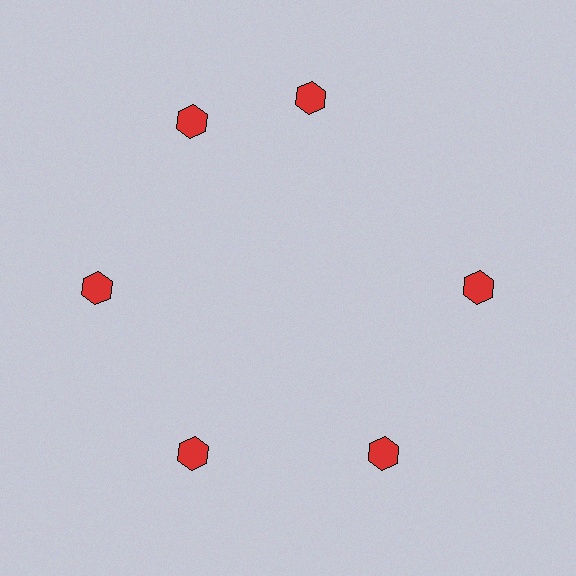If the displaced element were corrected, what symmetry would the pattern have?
It would have 6-fold rotational symmetry — the pattern would map onto itself every 60 degrees.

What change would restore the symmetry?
The symmetry would be restored by rotating it back into even spacing with its neighbors so that all 6 hexagons sit at equal angles and equal distance from the center.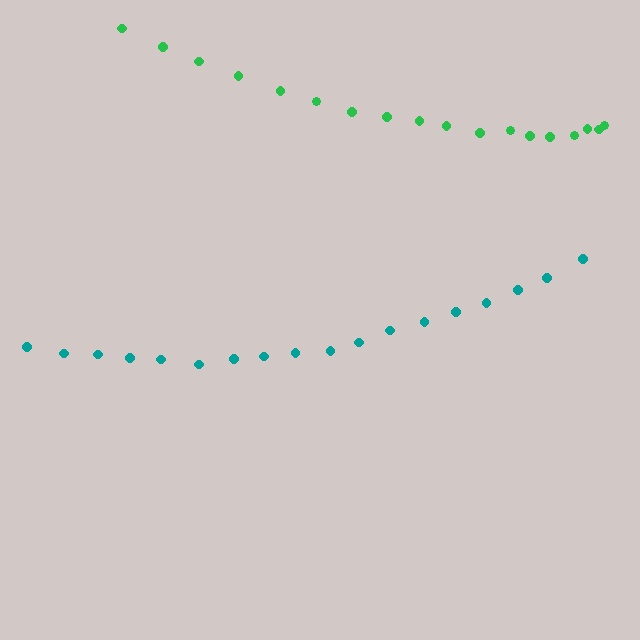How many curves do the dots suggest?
There are 2 distinct paths.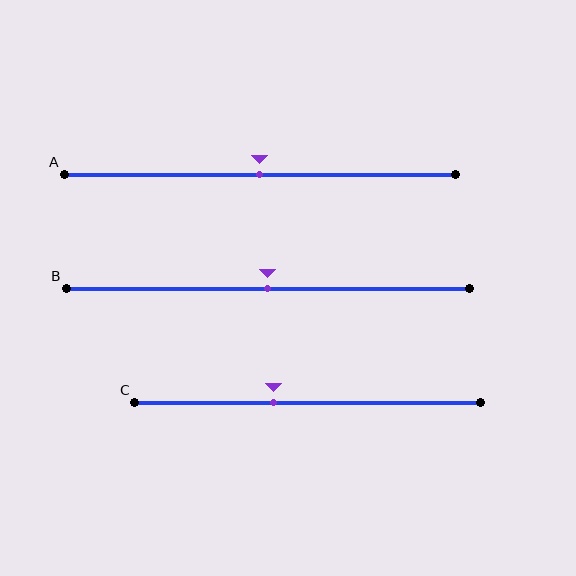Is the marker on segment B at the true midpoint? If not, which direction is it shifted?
Yes, the marker on segment B is at the true midpoint.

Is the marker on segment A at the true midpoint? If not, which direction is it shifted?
Yes, the marker on segment A is at the true midpoint.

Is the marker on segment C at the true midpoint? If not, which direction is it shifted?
No, the marker on segment C is shifted to the left by about 10% of the segment length.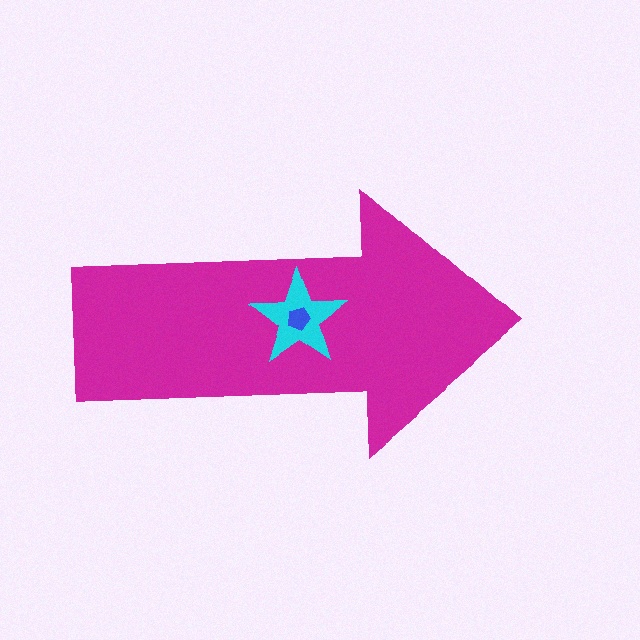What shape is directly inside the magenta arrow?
The cyan star.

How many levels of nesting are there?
3.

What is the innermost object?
The blue pentagon.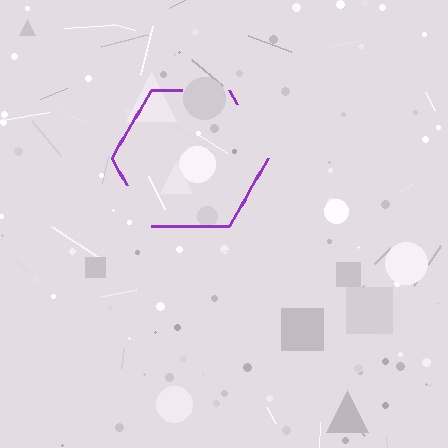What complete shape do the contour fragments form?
The contour fragments form a hexagon.